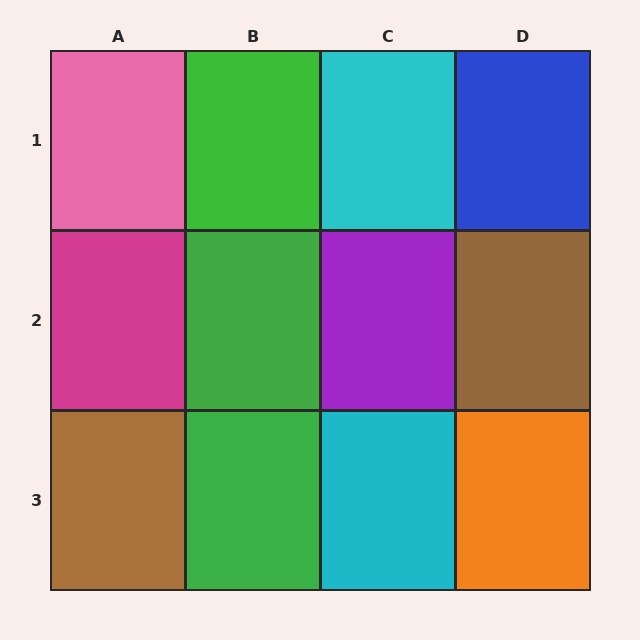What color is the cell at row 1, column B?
Green.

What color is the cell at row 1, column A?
Pink.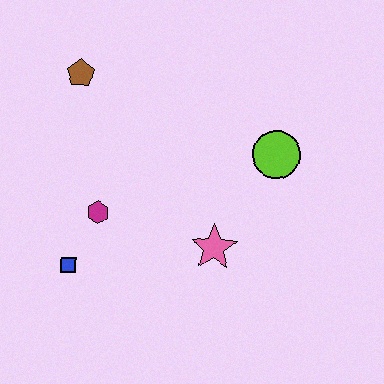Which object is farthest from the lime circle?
The blue square is farthest from the lime circle.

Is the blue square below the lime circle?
Yes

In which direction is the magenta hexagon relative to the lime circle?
The magenta hexagon is to the left of the lime circle.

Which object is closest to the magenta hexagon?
The blue square is closest to the magenta hexagon.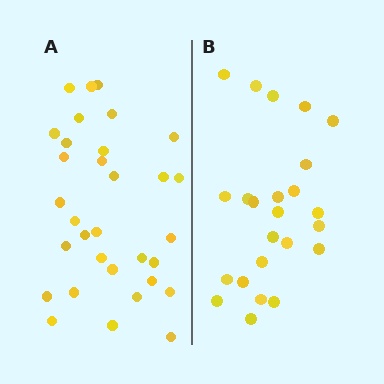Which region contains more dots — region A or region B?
Region A (the left region) has more dots.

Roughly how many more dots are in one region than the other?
Region A has roughly 8 or so more dots than region B.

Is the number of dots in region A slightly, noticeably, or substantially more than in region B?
Region A has noticeably more, but not dramatically so. The ratio is roughly 1.3 to 1.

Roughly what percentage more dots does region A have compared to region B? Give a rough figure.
About 35% more.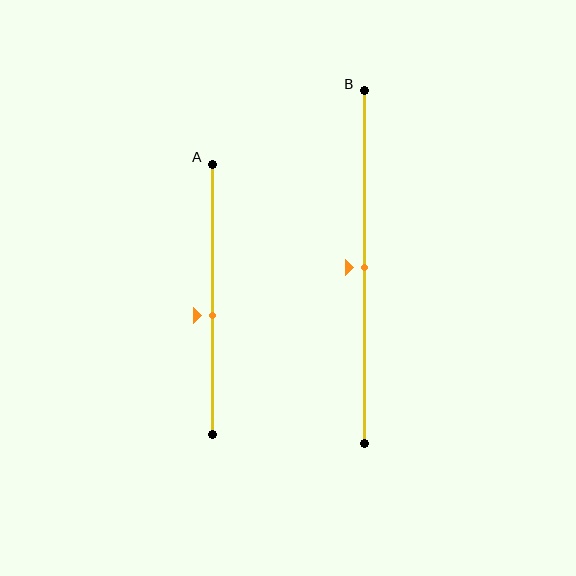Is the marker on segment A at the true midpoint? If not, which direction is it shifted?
No, the marker on segment A is shifted downward by about 6% of the segment length.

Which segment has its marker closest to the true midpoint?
Segment B has its marker closest to the true midpoint.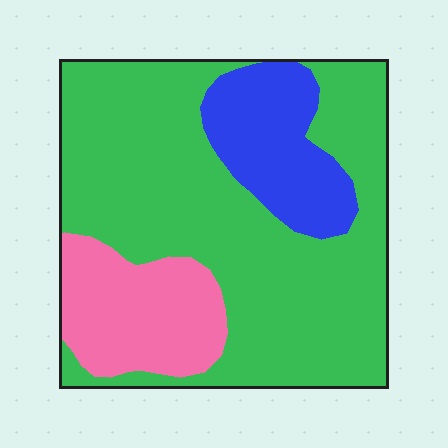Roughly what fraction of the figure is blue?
Blue takes up about one sixth (1/6) of the figure.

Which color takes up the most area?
Green, at roughly 65%.